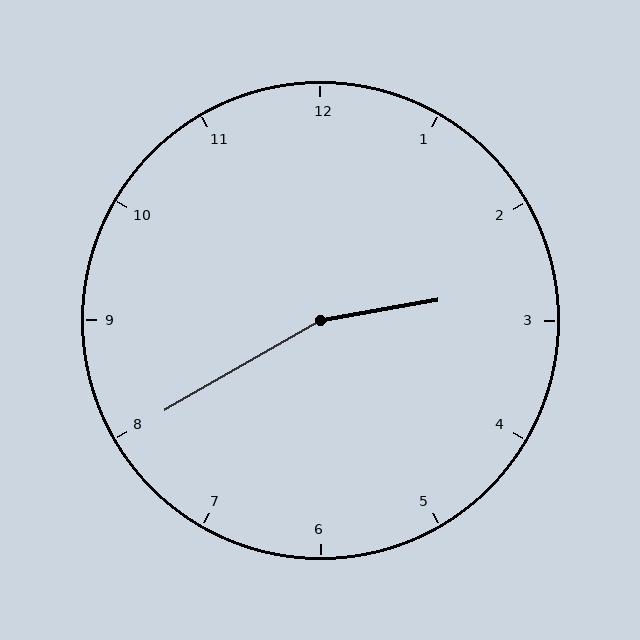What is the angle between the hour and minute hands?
Approximately 160 degrees.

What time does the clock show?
2:40.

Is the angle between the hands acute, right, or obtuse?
It is obtuse.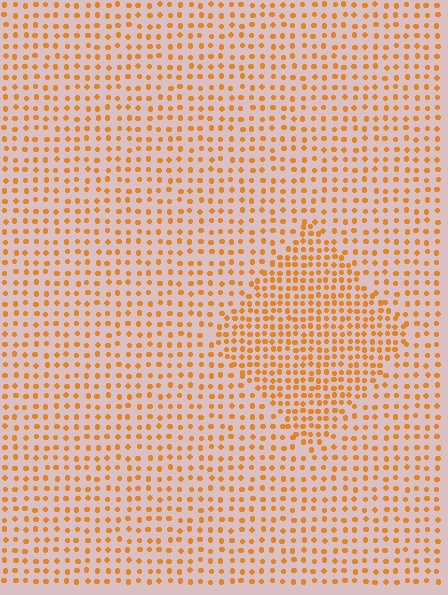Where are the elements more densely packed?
The elements are more densely packed inside the diamond boundary.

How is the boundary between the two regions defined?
The boundary is defined by a change in element density (approximately 1.8x ratio). All elements are the same color, size, and shape.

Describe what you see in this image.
The image contains small orange elements arranged at two different densities. A diamond-shaped region is visible where the elements are more densely packed than the surrounding area.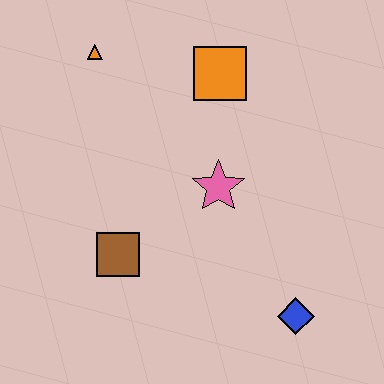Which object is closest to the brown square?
The pink star is closest to the brown square.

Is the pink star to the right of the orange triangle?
Yes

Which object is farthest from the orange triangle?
The blue diamond is farthest from the orange triangle.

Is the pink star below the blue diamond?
No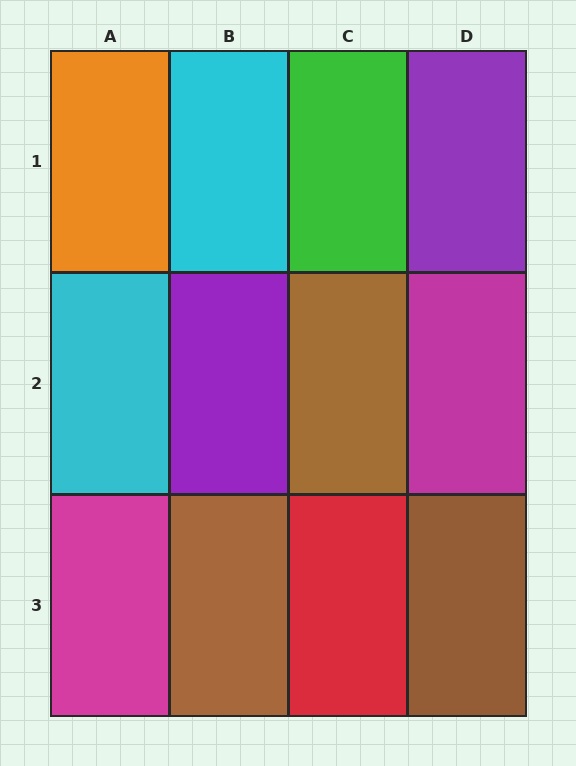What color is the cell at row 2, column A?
Cyan.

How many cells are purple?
2 cells are purple.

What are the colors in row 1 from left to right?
Orange, cyan, green, purple.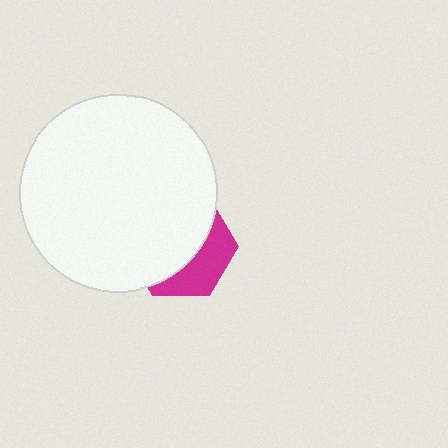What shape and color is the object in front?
The object in front is a white circle.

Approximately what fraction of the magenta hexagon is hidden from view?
Roughly 65% of the magenta hexagon is hidden behind the white circle.